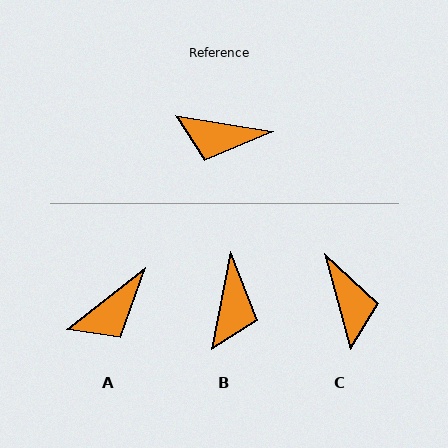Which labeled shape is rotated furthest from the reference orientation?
C, about 115 degrees away.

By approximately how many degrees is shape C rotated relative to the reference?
Approximately 115 degrees counter-clockwise.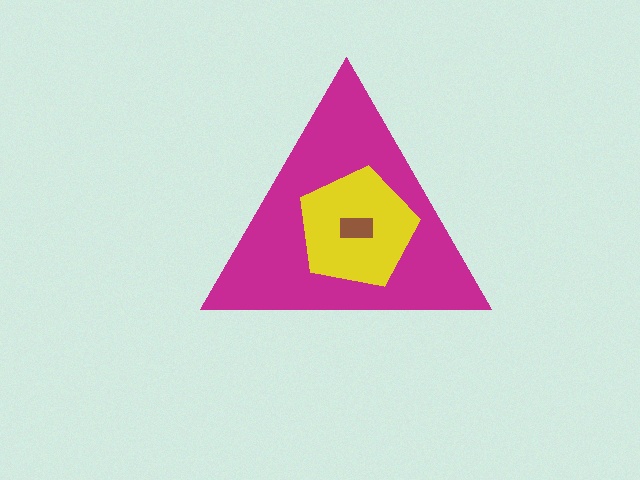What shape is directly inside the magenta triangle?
The yellow pentagon.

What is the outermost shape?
The magenta triangle.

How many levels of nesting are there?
3.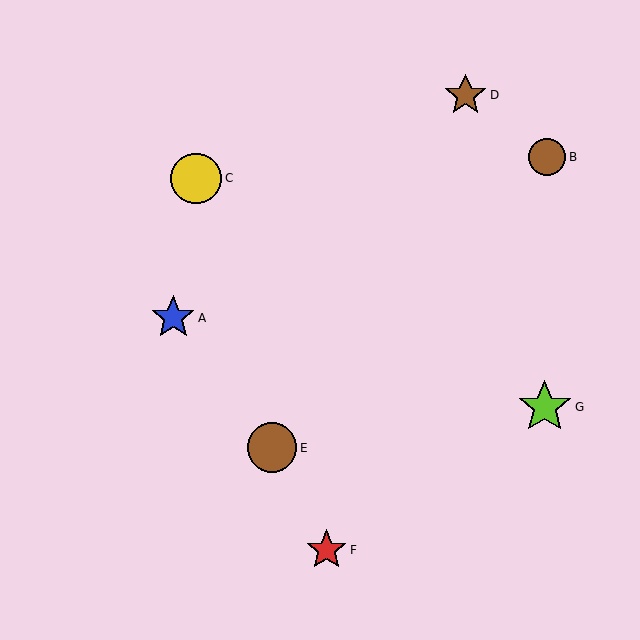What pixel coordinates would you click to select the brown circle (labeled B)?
Click at (547, 157) to select the brown circle B.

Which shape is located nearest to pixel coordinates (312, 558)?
The red star (labeled F) at (326, 550) is nearest to that location.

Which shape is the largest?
The lime star (labeled G) is the largest.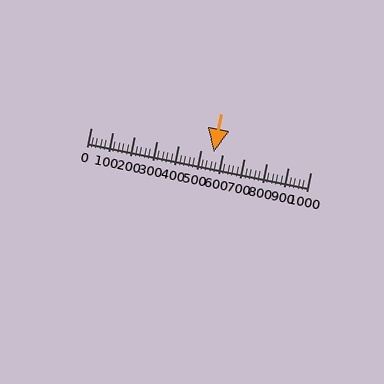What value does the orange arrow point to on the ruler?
The orange arrow points to approximately 560.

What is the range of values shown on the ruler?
The ruler shows values from 0 to 1000.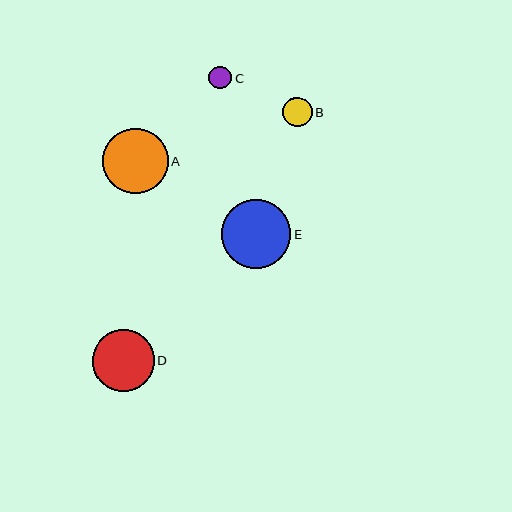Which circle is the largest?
Circle E is the largest with a size of approximately 69 pixels.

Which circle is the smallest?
Circle C is the smallest with a size of approximately 23 pixels.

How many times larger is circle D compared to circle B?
Circle D is approximately 2.1 times the size of circle B.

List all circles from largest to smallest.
From largest to smallest: E, A, D, B, C.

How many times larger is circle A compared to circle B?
Circle A is approximately 2.2 times the size of circle B.